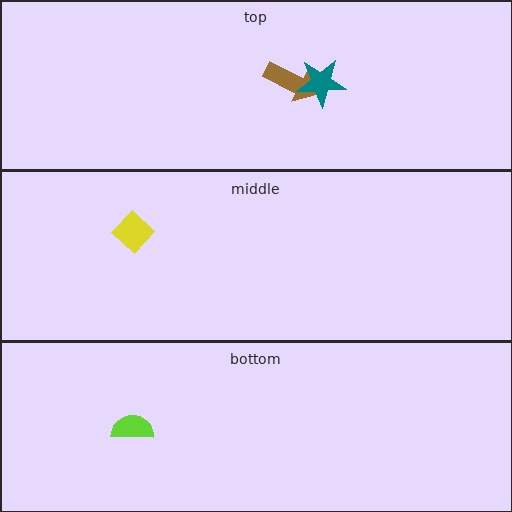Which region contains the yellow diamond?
The middle region.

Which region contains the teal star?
The top region.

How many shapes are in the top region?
2.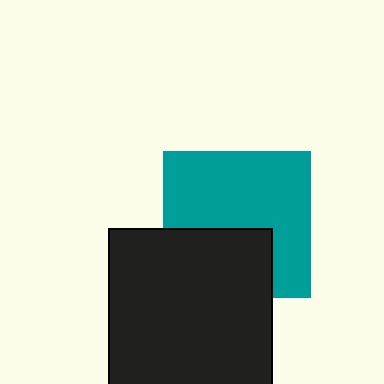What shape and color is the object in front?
The object in front is a black rectangle.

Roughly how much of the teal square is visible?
About half of it is visible (roughly 64%).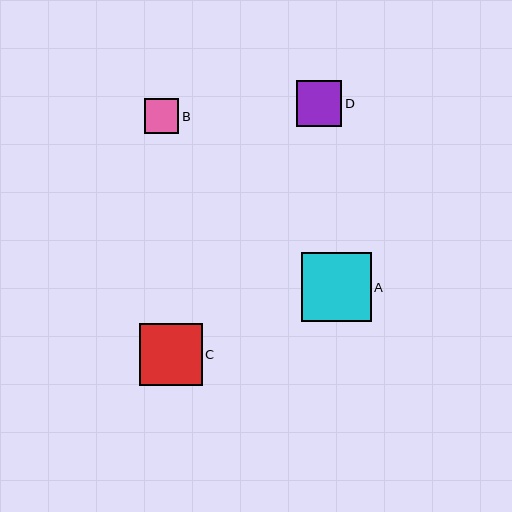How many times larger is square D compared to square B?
Square D is approximately 1.3 times the size of square B.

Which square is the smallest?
Square B is the smallest with a size of approximately 34 pixels.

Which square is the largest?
Square A is the largest with a size of approximately 70 pixels.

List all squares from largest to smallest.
From largest to smallest: A, C, D, B.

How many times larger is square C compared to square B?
Square C is approximately 1.8 times the size of square B.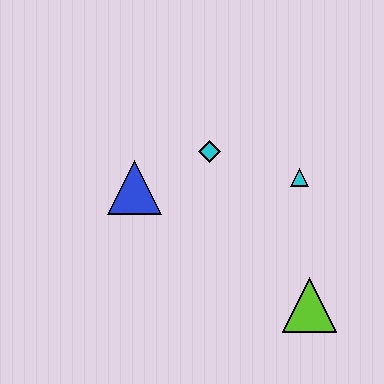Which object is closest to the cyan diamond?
The blue triangle is closest to the cyan diamond.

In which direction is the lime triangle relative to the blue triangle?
The lime triangle is to the right of the blue triangle.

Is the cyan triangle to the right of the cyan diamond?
Yes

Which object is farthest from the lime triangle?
The blue triangle is farthest from the lime triangle.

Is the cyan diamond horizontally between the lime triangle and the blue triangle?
Yes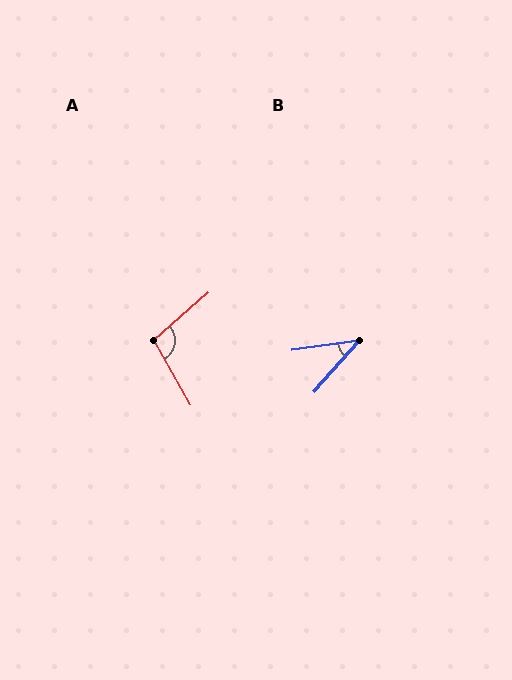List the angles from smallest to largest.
B (40°), A (102°).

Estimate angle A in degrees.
Approximately 102 degrees.